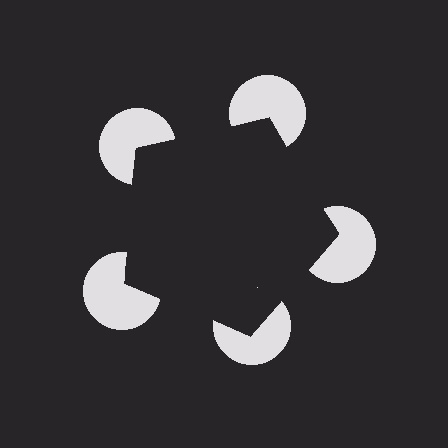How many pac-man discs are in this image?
There are 5 — one at each vertex of the illusory pentagon.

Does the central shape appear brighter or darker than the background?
It typically appears slightly darker than the background, even though no actual brightness change is drawn.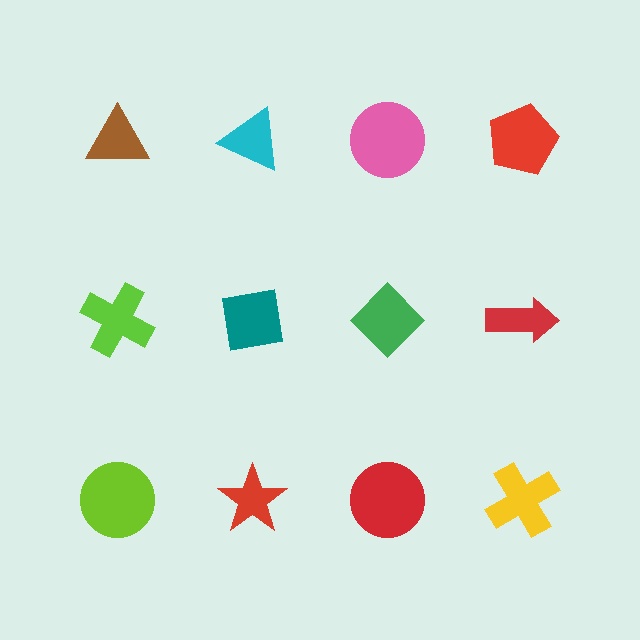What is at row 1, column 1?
A brown triangle.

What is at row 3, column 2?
A red star.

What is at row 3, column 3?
A red circle.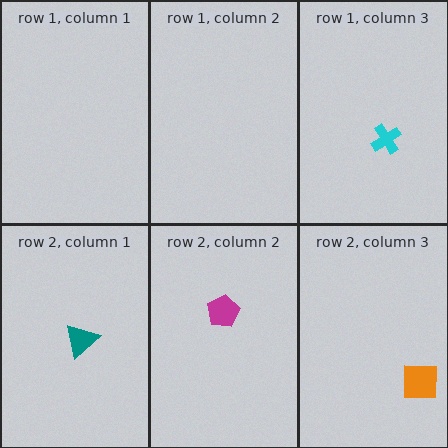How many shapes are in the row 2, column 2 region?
1.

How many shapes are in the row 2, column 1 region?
1.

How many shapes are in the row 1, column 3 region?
1.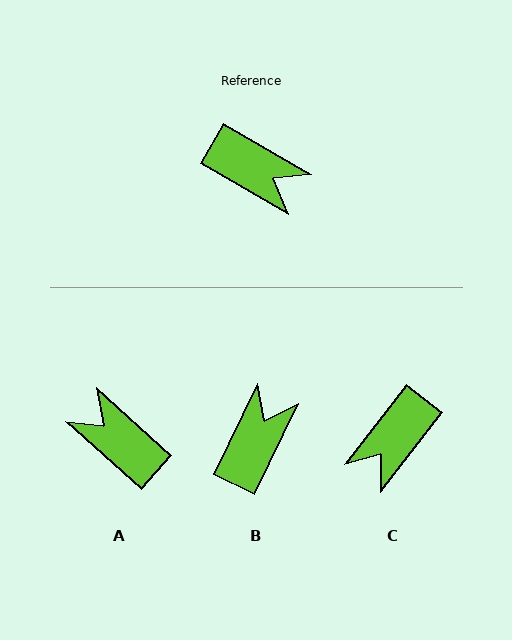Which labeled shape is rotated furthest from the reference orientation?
A, about 168 degrees away.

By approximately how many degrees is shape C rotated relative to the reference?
Approximately 98 degrees clockwise.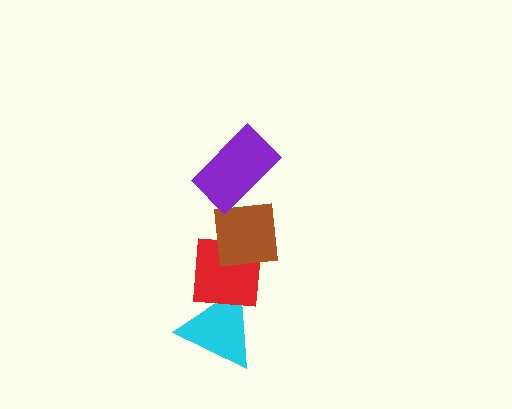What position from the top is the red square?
The red square is 3rd from the top.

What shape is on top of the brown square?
The purple rectangle is on top of the brown square.